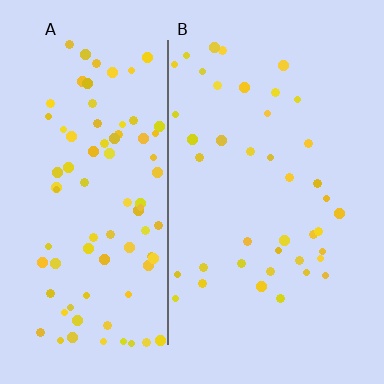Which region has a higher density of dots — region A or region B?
A (the left).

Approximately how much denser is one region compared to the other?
Approximately 2.2× — region A over region B.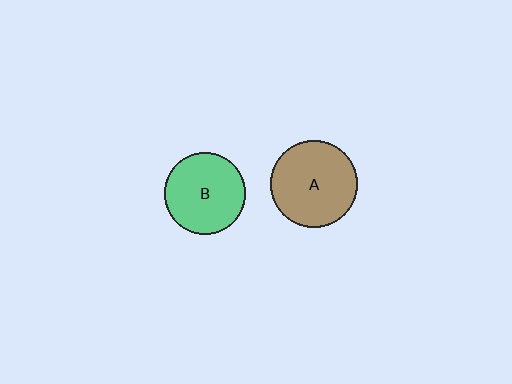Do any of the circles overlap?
No, none of the circles overlap.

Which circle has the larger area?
Circle A (brown).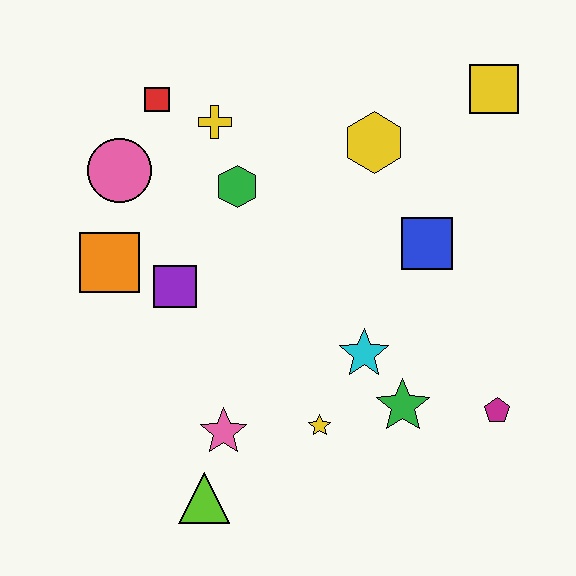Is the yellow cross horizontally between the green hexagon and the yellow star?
No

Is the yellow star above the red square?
No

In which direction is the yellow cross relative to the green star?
The yellow cross is above the green star.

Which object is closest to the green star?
The cyan star is closest to the green star.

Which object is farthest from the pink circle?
The magenta pentagon is farthest from the pink circle.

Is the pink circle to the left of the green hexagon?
Yes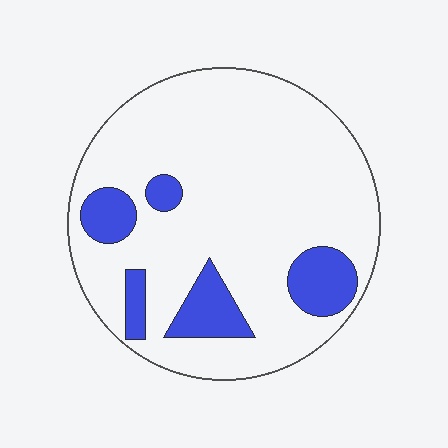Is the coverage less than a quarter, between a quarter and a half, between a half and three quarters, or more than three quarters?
Less than a quarter.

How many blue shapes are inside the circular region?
5.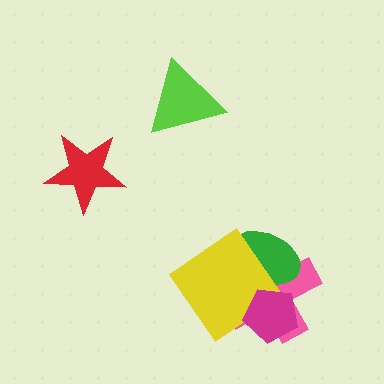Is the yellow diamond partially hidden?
Yes, it is partially covered by another shape.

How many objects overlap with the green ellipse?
3 objects overlap with the green ellipse.